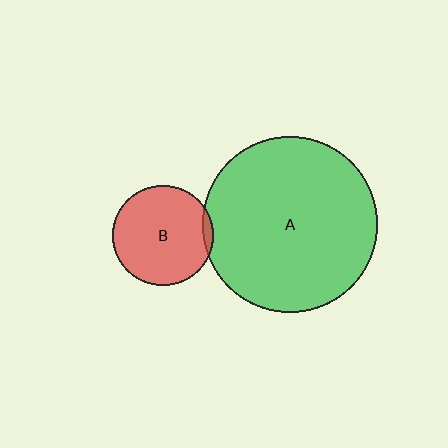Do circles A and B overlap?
Yes.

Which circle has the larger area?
Circle A (green).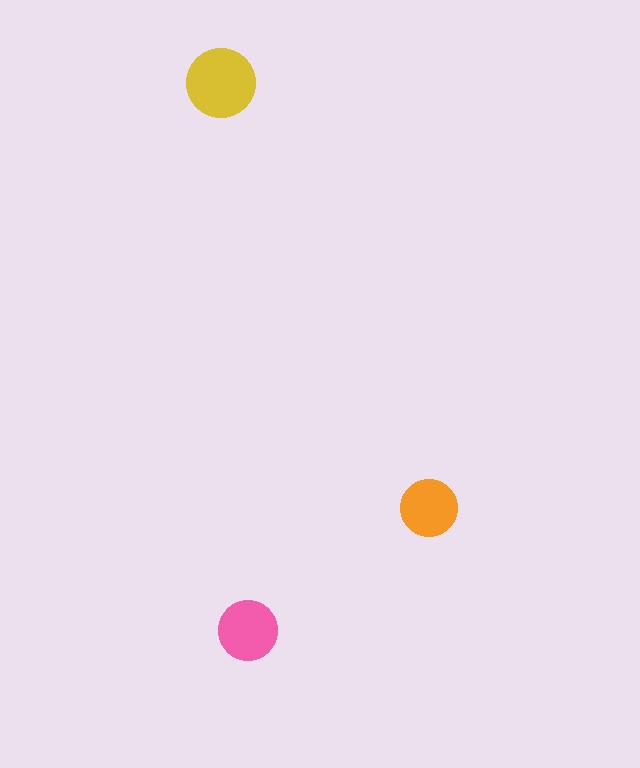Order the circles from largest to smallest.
the yellow one, the pink one, the orange one.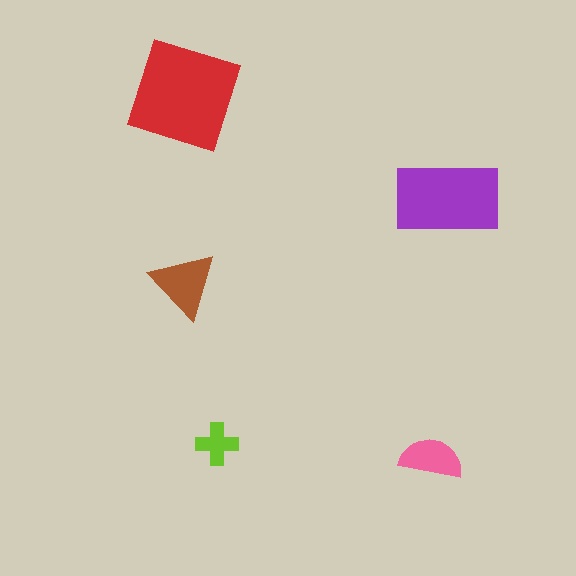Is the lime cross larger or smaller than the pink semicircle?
Smaller.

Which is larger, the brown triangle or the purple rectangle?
The purple rectangle.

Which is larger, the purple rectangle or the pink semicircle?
The purple rectangle.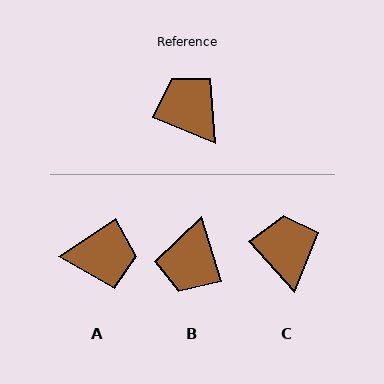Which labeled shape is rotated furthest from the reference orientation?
B, about 129 degrees away.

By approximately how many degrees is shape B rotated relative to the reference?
Approximately 129 degrees counter-clockwise.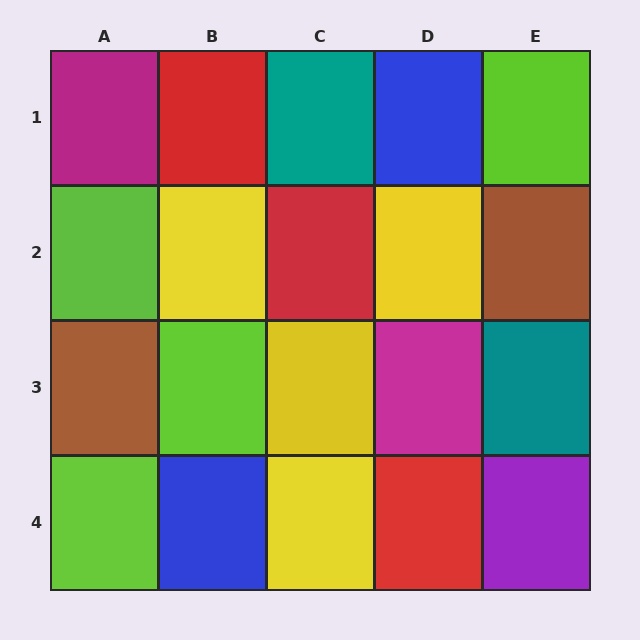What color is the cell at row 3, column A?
Brown.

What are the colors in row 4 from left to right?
Lime, blue, yellow, red, purple.